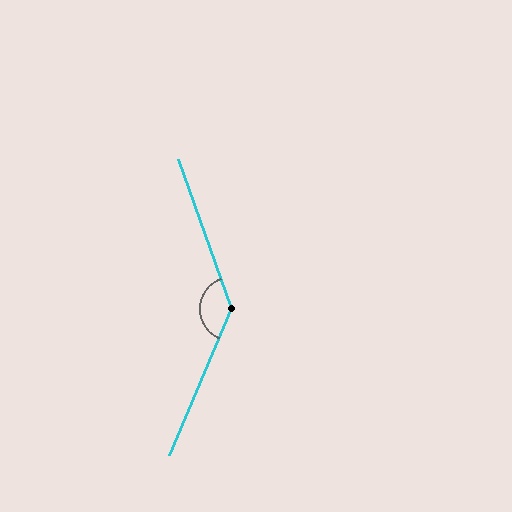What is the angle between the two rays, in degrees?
Approximately 138 degrees.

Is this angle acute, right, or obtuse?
It is obtuse.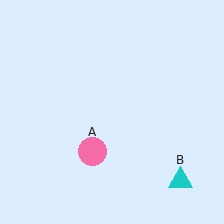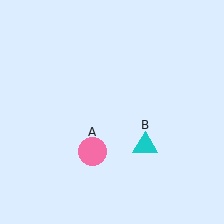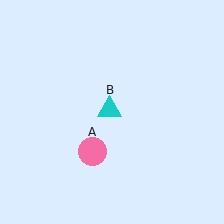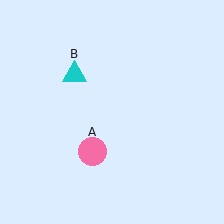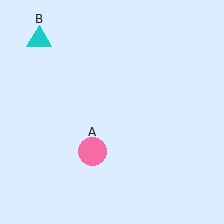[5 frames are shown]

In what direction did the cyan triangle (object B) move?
The cyan triangle (object B) moved up and to the left.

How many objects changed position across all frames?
1 object changed position: cyan triangle (object B).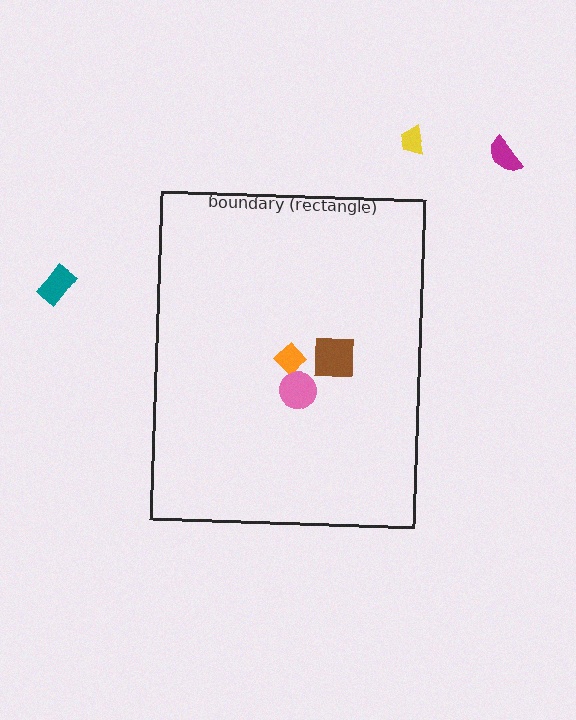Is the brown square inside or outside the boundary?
Inside.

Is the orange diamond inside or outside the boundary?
Inside.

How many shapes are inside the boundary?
3 inside, 3 outside.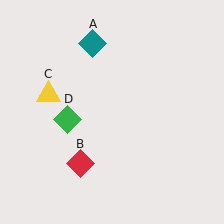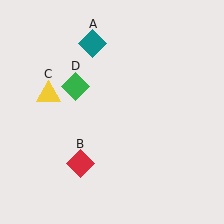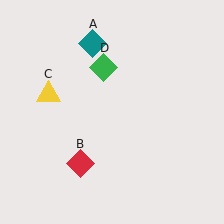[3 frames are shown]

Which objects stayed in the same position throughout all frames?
Teal diamond (object A) and red diamond (object B) and yellow triangle (object C) remained stationary.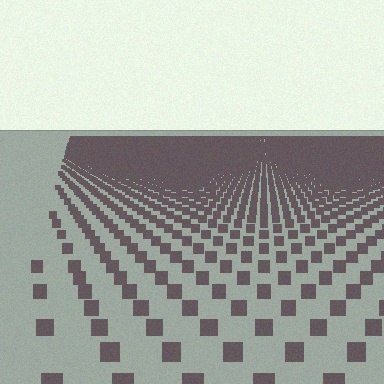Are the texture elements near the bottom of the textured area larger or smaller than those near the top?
Larger. Near the bottom, elements are closer to the viewer and appear at a bigger on-screen size.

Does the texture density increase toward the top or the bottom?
Density increases toward the top.